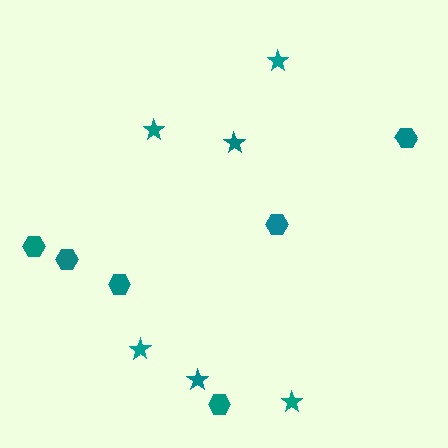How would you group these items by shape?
There are 2 groups: one group of stars (6) and one group of hexagons (6).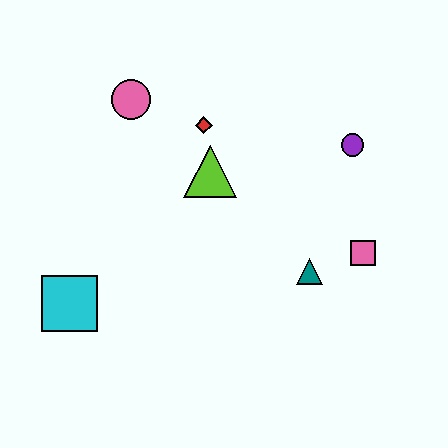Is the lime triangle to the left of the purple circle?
Yes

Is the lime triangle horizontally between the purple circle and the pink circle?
Yes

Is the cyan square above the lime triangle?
No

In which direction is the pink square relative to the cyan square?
The pink square is to the right of the cyan square.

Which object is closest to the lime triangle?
The red diamond is closest to the lime triangle.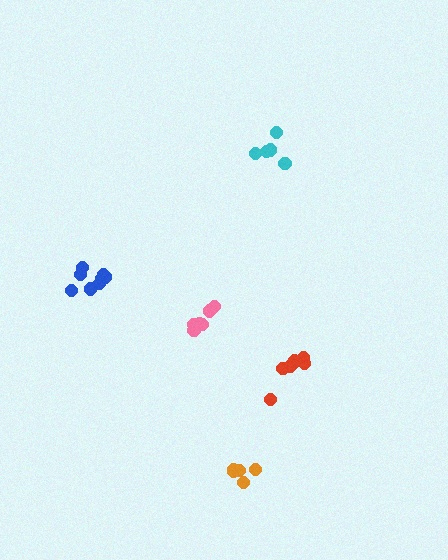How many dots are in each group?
Group 1: 6 dots, Group 2: 5 dots, Group 3: 8 dots, Group 4: 7 dots, Group 5: 5 dots (31 total).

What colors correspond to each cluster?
The clusters are colored: pink, cyan, blue, red, orange.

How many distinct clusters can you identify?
There are 5 distinct clusters.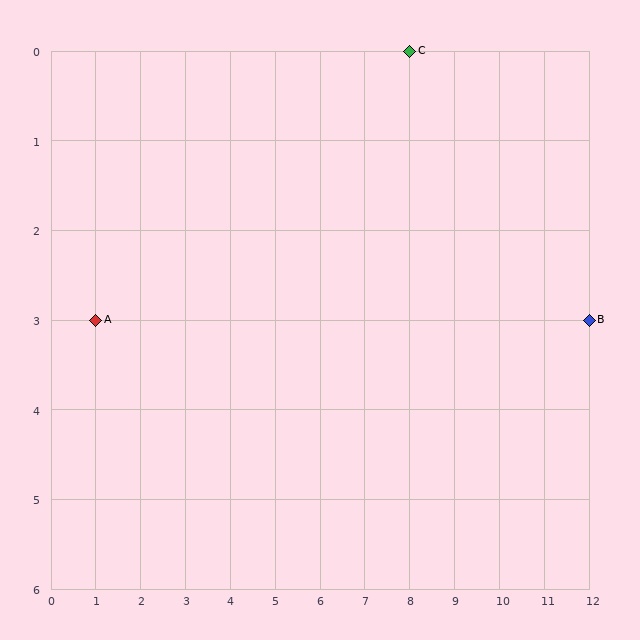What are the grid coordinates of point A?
Point A is at grid coordinates (1, 3).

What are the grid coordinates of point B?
Point B is at grid coordinates (12, 3).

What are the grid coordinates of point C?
Point C is at grid coordinates (8, 0).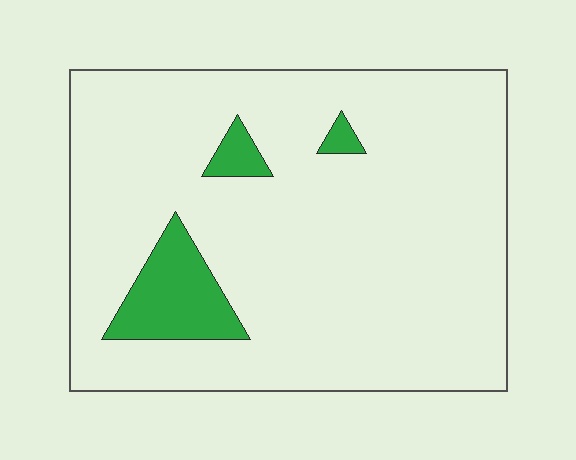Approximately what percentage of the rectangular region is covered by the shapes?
Approximately 10%.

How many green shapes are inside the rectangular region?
3.